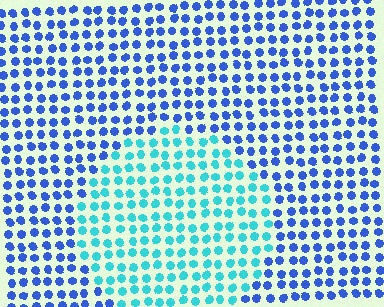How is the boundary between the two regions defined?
The boundary is defined purely by a slight shift in hue (about 45 degrees). Spacing, size, and orientation are identical on both sides.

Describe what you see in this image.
The image is filled with small blue elements in a uniform arrangement. A circle-shaped region is visible where the elements are tinted to a slightly different hue, forming a subtle color boundary.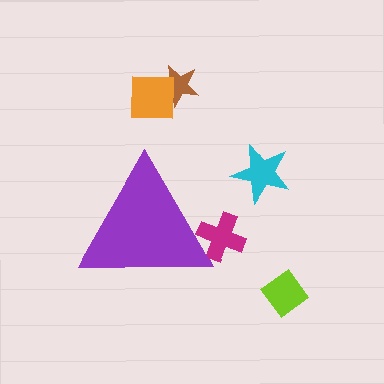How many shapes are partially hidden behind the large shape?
1 shape is partially hidden.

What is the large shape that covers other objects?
A purple triangle.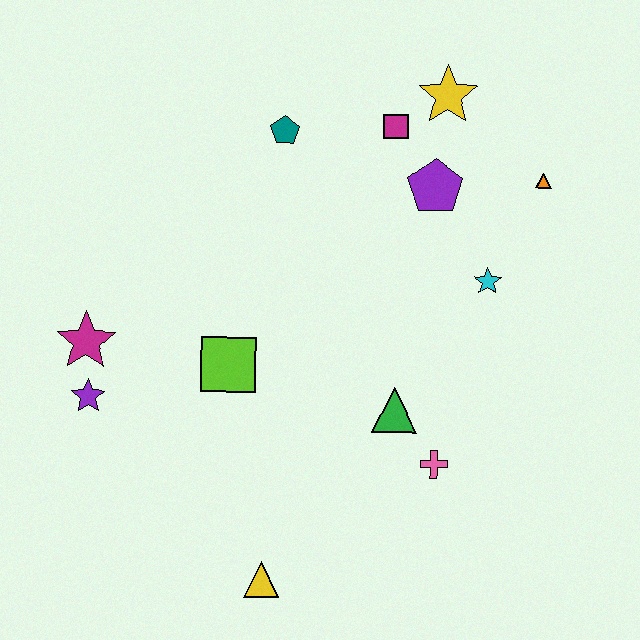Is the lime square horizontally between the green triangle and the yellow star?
No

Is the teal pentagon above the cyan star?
Yes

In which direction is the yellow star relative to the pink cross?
The yellow star is above the pink cross.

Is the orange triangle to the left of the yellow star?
No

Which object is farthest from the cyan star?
The purple star is farthest from the cyan star.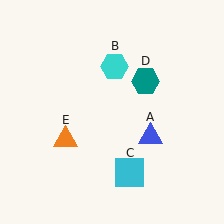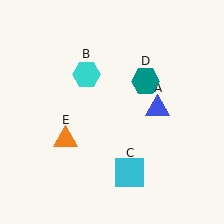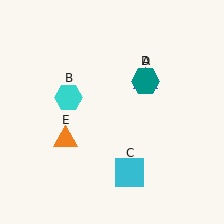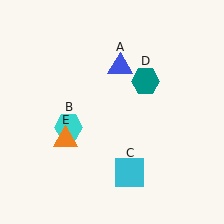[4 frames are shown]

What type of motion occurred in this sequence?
The blue triangle (object A), cyan hexagon (object B) rotated counterclockwise around the center of the scene.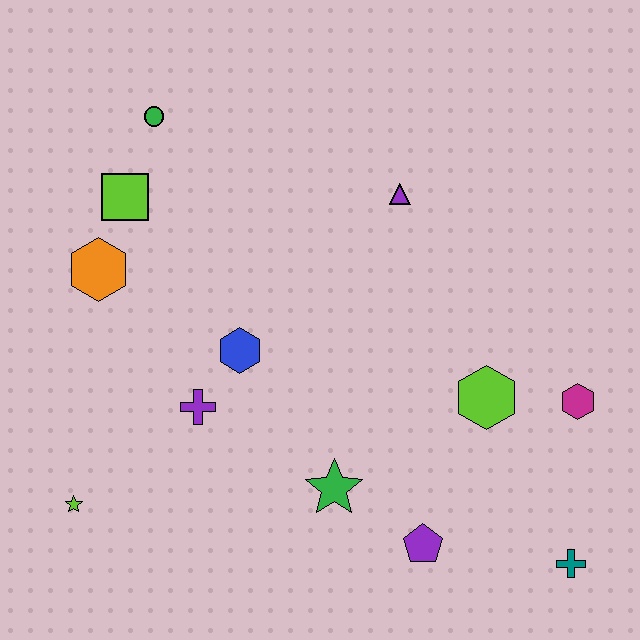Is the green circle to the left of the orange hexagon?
No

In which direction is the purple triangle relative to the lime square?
The purple triangle is to the right of the lime square.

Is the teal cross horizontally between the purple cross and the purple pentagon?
No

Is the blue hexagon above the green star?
Yes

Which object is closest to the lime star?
The purple cross is closest to the lime star.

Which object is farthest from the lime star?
The magenta hexagon is farthest from the lime star.